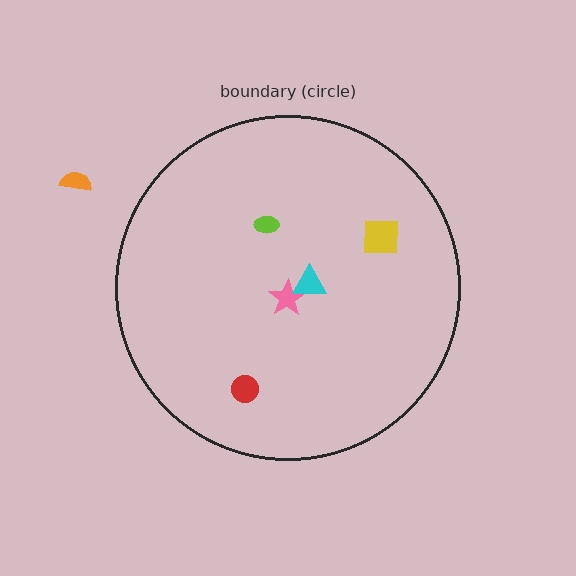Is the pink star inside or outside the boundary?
Inside.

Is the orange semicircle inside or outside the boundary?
Outside.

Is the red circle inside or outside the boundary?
Inside.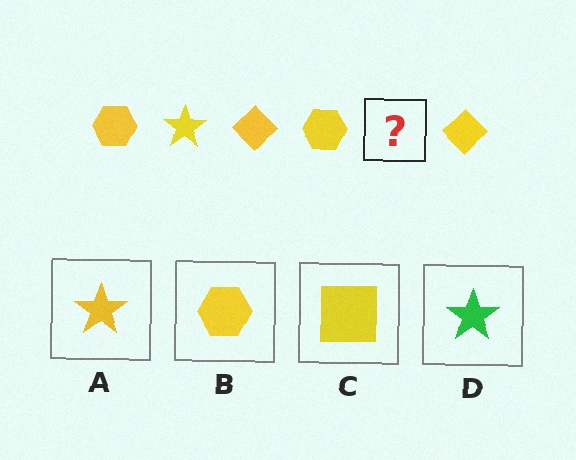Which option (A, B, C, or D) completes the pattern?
A.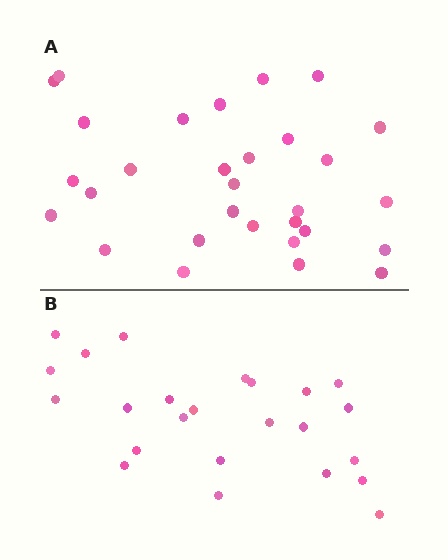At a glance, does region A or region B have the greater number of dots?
Region A (the top region) has more dots.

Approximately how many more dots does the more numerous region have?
Region A has about 6 more dots than region B.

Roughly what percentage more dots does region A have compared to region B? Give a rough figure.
About 25% more.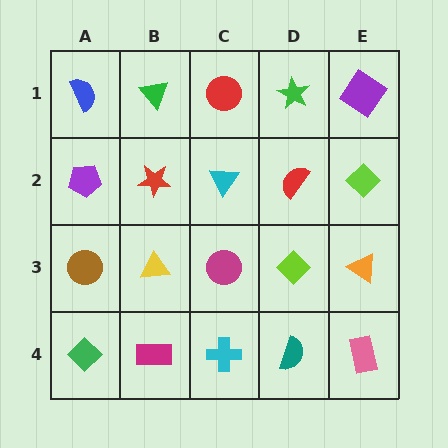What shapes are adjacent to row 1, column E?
A lime diamond (row 2, column E), a green star (row 1, column D).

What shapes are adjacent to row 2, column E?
A purple diamond (row 1, column E), an orange triangle (row 3, column E), a red semicircle (row 2, column D).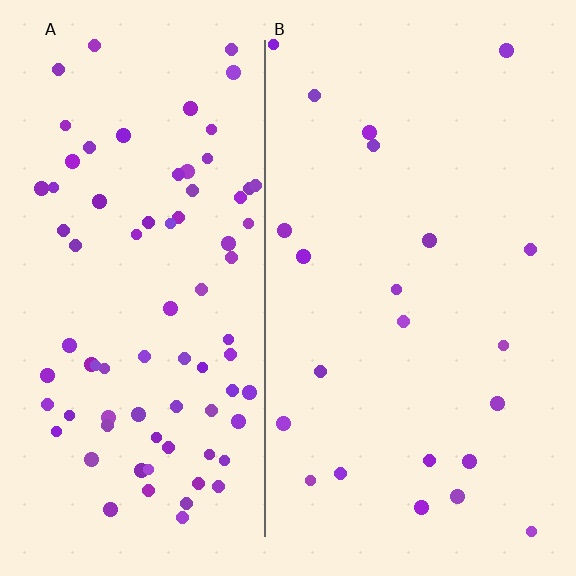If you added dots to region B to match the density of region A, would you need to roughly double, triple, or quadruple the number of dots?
Approximately quadruple.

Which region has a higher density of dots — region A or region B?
A (the left).